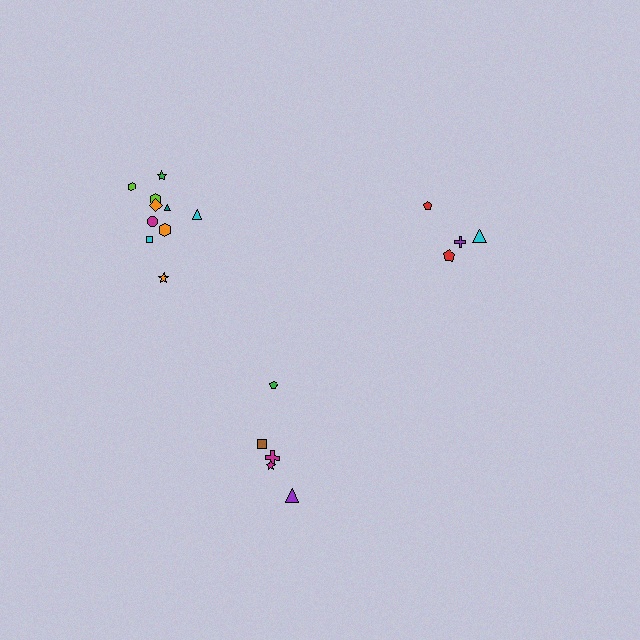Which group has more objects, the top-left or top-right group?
The top-left group.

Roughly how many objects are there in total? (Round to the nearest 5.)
Roughly 20 objects in total.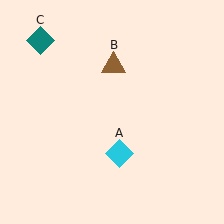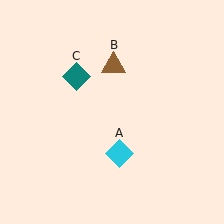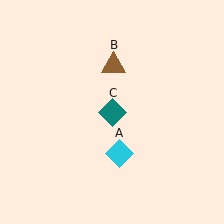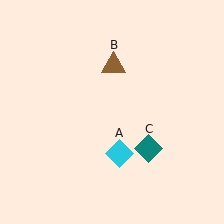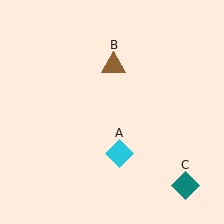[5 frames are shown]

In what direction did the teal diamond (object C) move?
The teal diamond (object C) moved down and to the right.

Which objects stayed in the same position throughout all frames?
Cyan diamond (object A) and brown triangle (object B) remained stationary.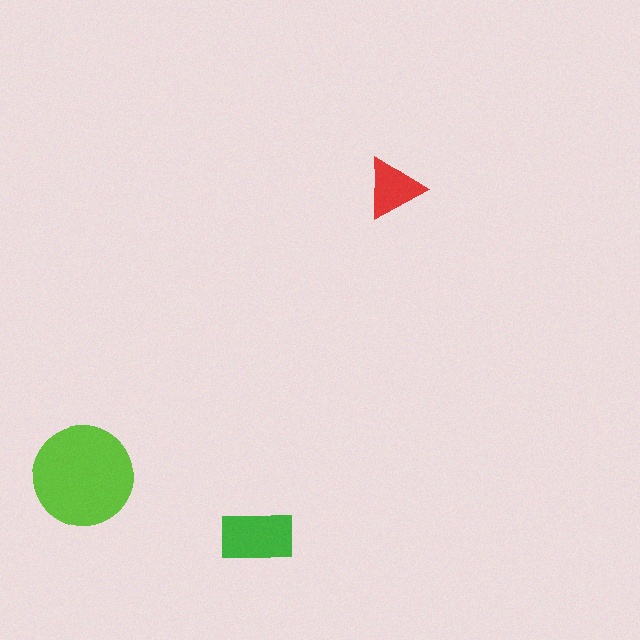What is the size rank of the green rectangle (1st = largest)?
2nd.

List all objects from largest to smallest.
The lime circle, the green rectangle, the red triangle.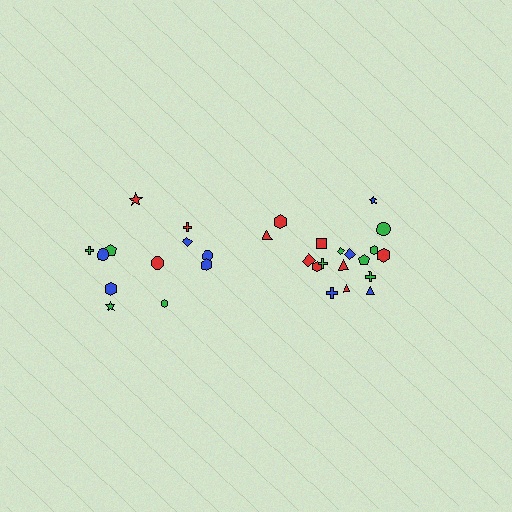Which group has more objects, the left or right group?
The right group.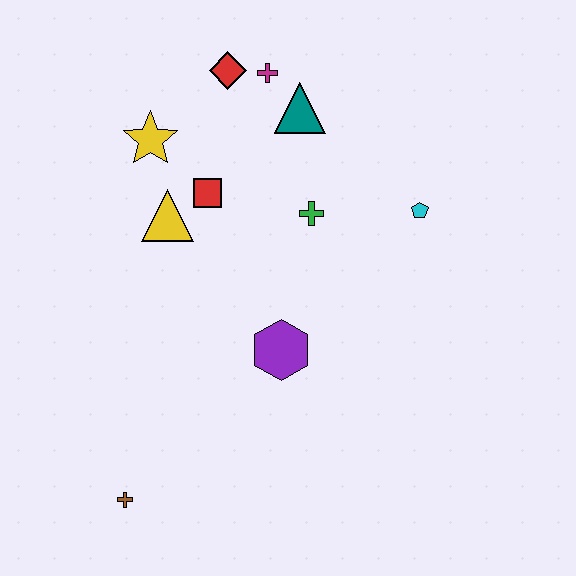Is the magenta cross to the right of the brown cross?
Yes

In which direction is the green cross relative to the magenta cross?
The green cross is below the magenta cross.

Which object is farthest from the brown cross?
The magenta cross is farthest from the brown cross.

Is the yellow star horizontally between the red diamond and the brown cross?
Yes